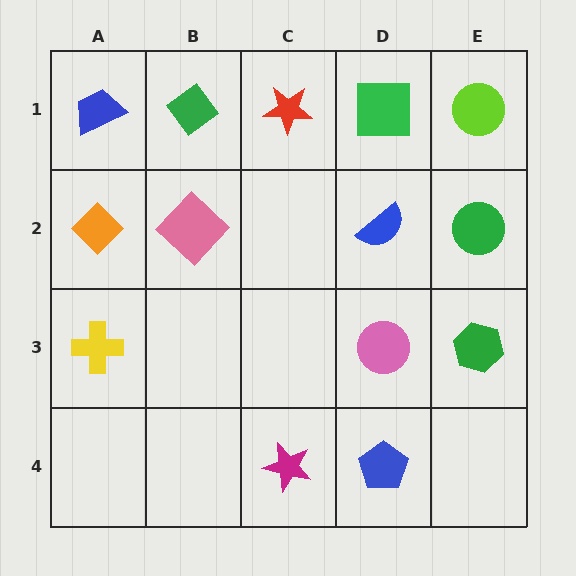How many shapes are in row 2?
4 shapes.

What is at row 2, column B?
A pink diamond.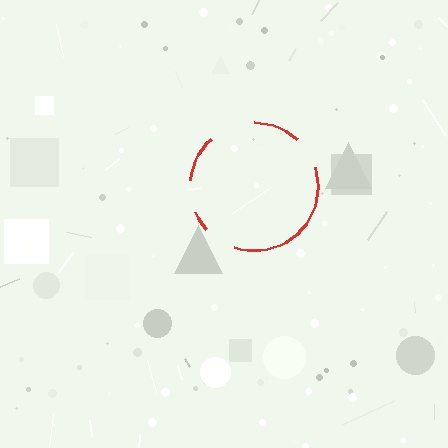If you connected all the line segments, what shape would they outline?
They would outline a circle.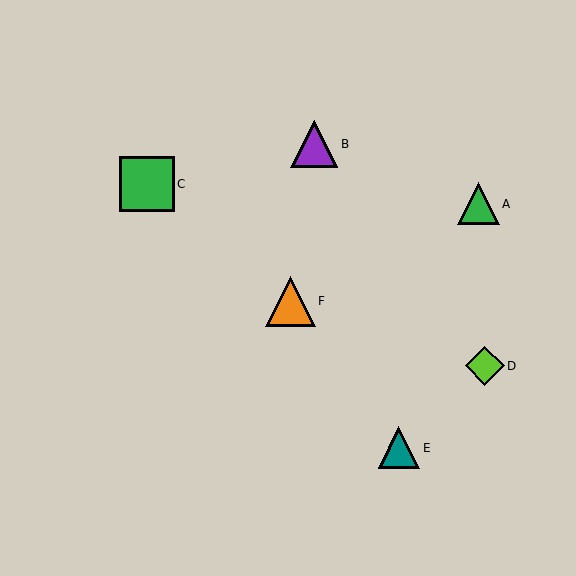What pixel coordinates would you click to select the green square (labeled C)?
Click at (147, 184) to select the green square C.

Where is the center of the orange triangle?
The center of the orange triangle is at (290, 301).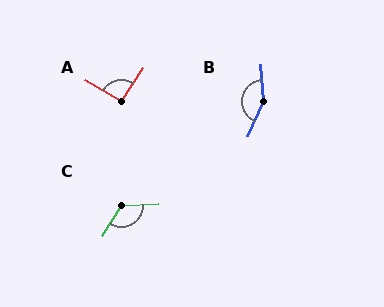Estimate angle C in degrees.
Approximately 125 degrees.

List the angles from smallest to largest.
A (93°), C (125°), B (152°).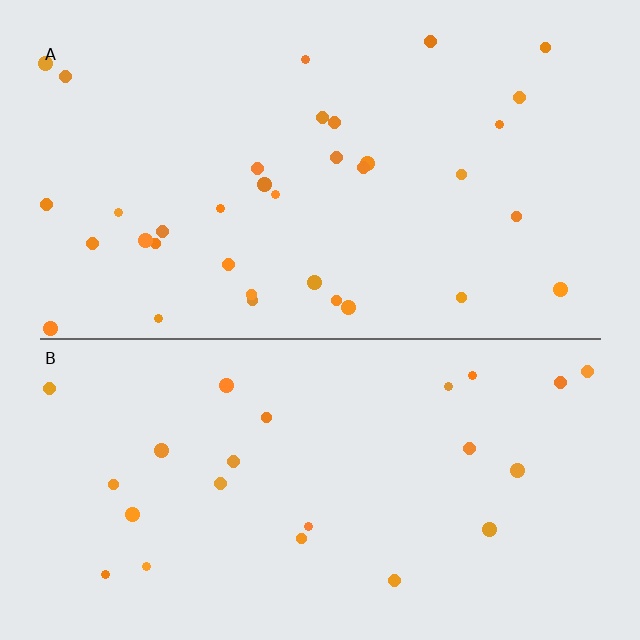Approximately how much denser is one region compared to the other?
Approximately 1.5× — region A over region B.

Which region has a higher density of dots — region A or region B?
A (the top).